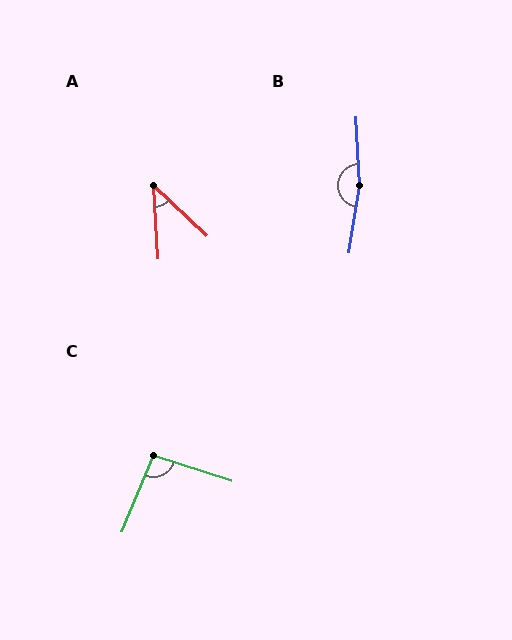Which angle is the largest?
B, at approximately 169 degrees.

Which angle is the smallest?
A, at approximately 43 degrees.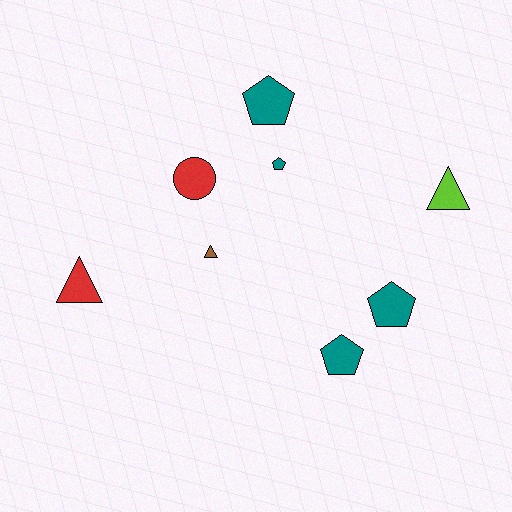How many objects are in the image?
There are 8 objects.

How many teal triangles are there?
There are no teal triangles.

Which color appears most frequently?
Teal, with 4 objects.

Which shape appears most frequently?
Pentagon, with 4 objects.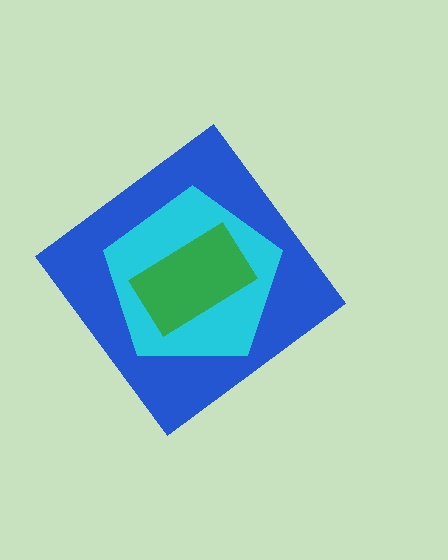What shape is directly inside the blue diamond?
The cyan pentagon.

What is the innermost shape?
The green rectangle.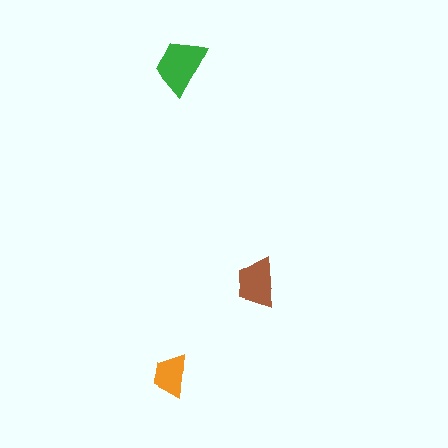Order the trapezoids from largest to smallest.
the green one, the brown one, the orange one.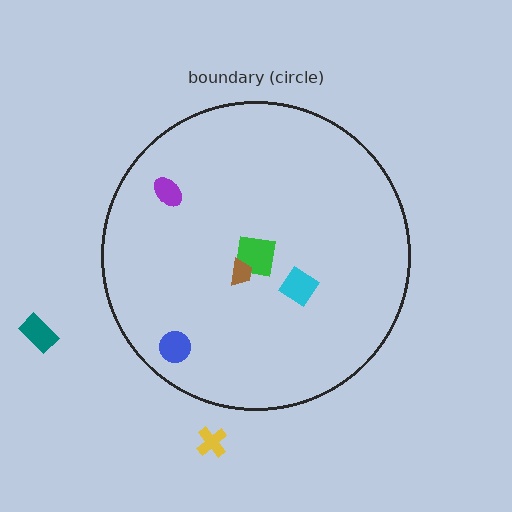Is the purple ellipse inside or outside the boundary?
Inside.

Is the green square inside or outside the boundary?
Inside.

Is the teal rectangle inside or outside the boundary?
Outside.